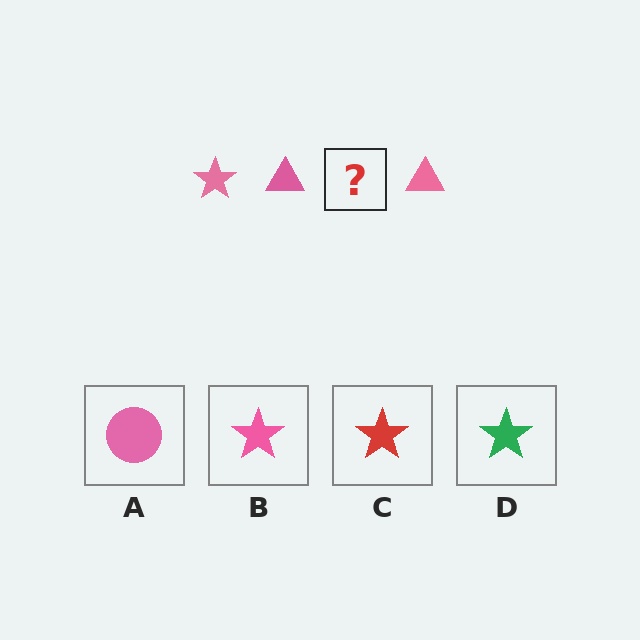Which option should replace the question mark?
Option B.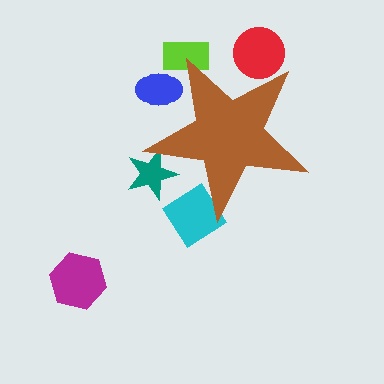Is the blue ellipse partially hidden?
Yes, the blue ellipse is partially hidden behind the brown star.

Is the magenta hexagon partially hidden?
No, the magenta hexagon is fully visible.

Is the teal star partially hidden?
Yes, the teal star is partially hidden behind the brown star.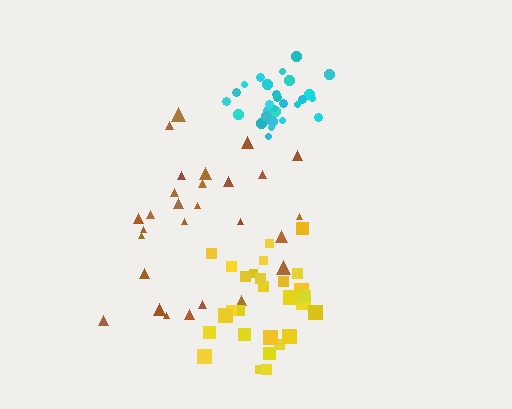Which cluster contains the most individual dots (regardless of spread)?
Brown (28).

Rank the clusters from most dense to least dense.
cyan, yellow, brown.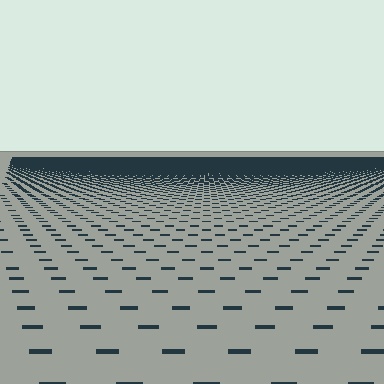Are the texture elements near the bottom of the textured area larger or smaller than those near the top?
Larger. Near the bottom, elements are closer to the viewer and appear at a bigger on-screen size.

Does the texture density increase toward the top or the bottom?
Density increases toward the top.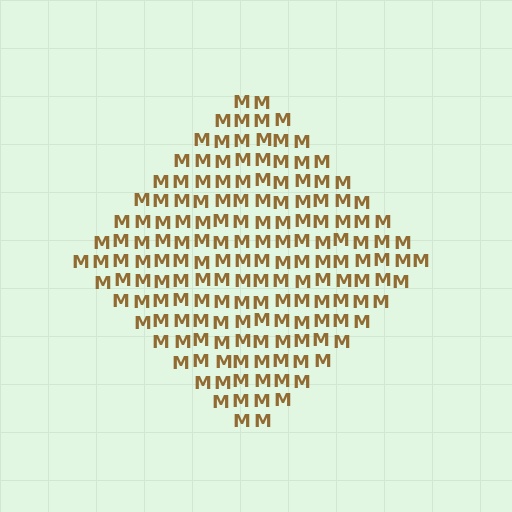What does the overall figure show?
The overall figure shows a diamond.